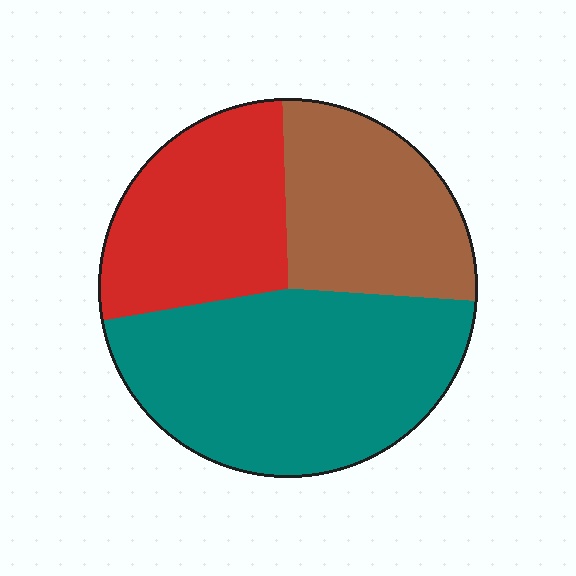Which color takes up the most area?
Teal, at roughly 45%.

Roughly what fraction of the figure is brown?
Brown takes up between a quarter and a half of the figure.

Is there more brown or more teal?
Teal.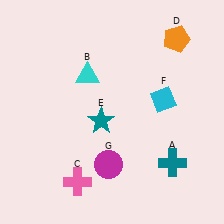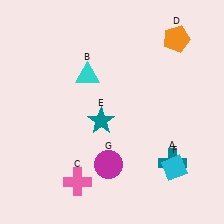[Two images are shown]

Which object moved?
The cyan diamond (F) moved down.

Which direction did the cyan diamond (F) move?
The cyan diamond (F) moved down.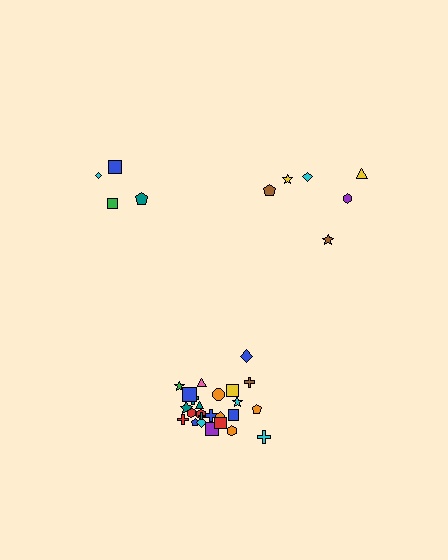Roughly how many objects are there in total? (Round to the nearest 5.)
Roughly 35 objects in total.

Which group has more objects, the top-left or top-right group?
The top-right group.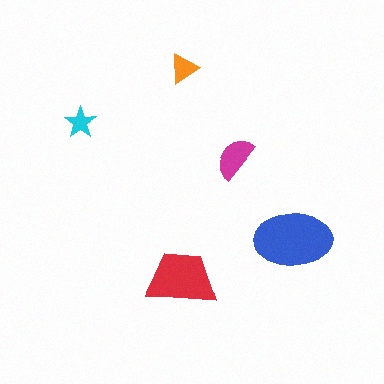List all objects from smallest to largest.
The cyan star, the orange triangle, the magenta semicircle, the red trapezoid, the blue ellipse.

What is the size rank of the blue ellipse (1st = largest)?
1st.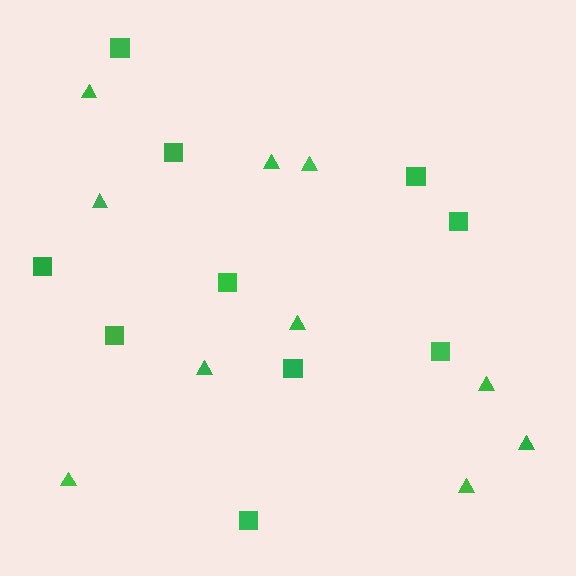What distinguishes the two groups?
There are 2 groups: one group of triangles (10) and one group of squares (10).